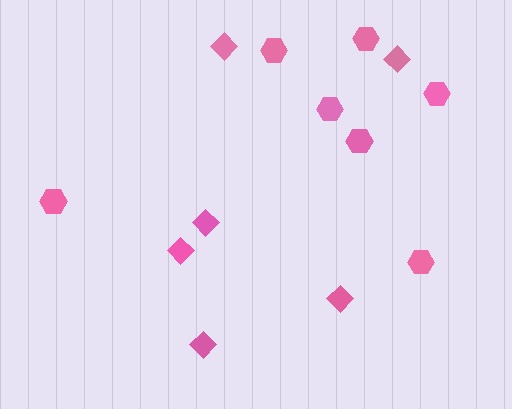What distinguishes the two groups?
There are 2 groups: one group of hexagons (7) and one group of diamonds (6).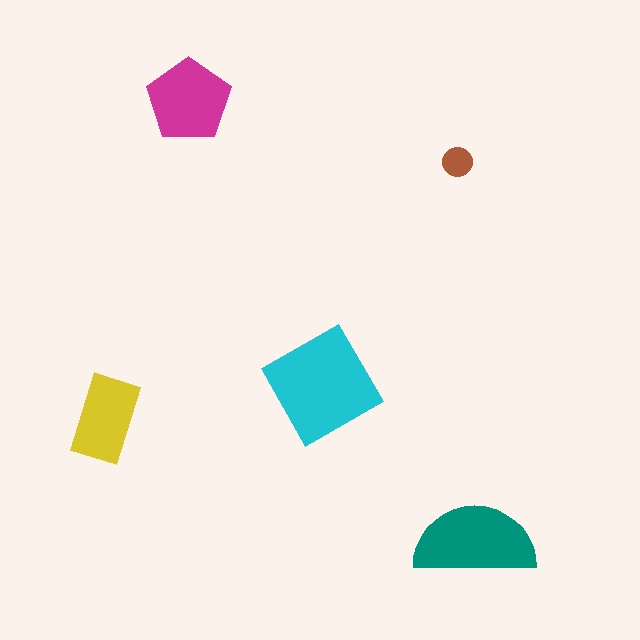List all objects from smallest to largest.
The brown circle, the yellow rectangle, the magenta pentagon, the teal semicircle, the cyan square.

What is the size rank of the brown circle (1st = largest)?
5th.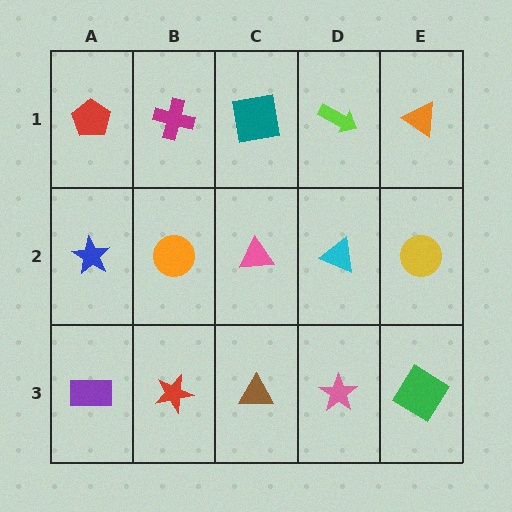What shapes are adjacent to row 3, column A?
A blue star (row 2, column A), a red star (row 3, column B).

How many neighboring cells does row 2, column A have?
3.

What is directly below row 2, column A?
A purple rectangle.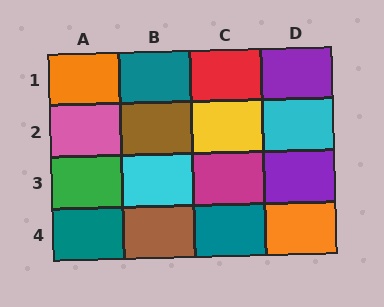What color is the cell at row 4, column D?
Orange.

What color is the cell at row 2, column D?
Cyan.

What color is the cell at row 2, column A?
Pink.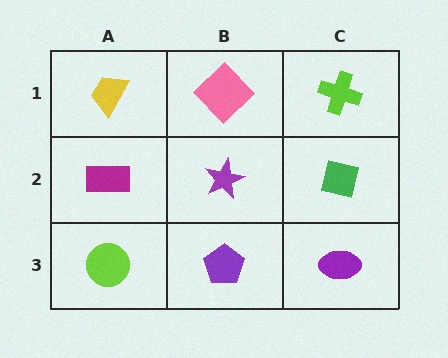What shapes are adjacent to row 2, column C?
A lime cross (row 1, column C), a purple ellipse (row 3, column C), a purple star (row 2, column B).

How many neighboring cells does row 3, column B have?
3.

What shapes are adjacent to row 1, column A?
A magenta rectangle (row 2, column A), a pink diamond (row 1, column B).